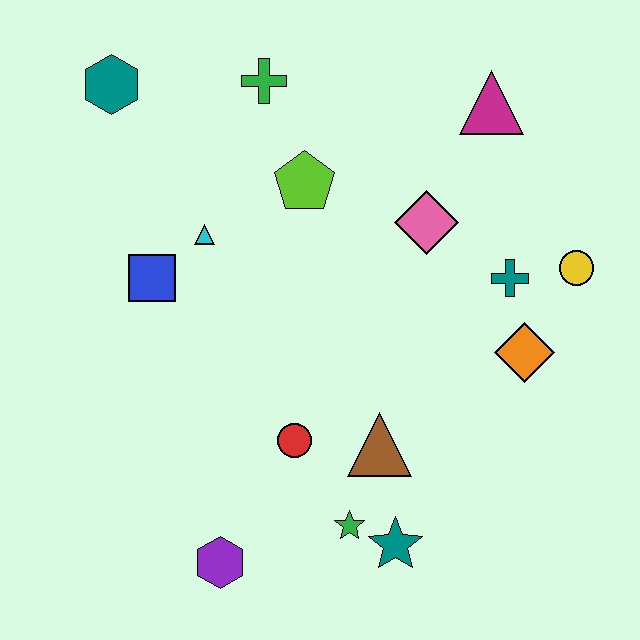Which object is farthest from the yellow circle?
The teal hexagon is farthest from the yellow circle.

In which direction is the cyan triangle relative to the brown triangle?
The cyan triangle is above the brown triangle.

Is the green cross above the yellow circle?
Yes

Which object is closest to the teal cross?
The yellow circle is closest to the teal cross.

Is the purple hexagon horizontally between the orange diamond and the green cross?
No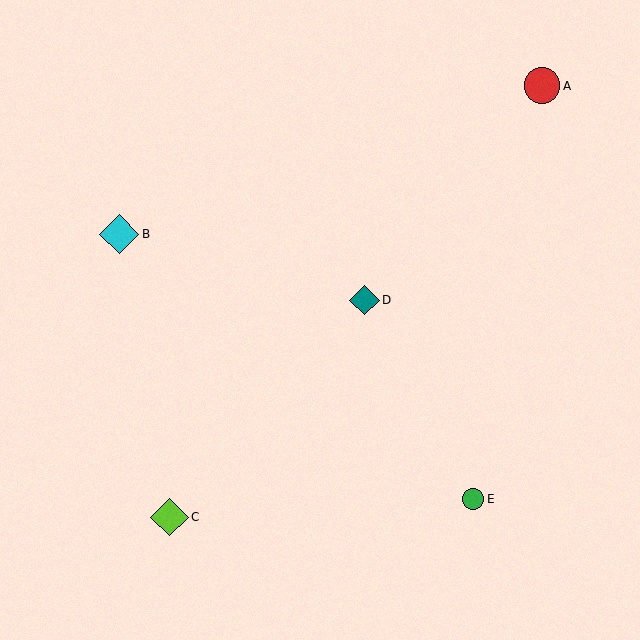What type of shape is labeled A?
Shape A is a red circle.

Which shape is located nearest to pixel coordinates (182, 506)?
The lime diamond (labeled C) at (169, 517) is nearest to that location.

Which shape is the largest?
The cyan diamond (labeled B) is the largest.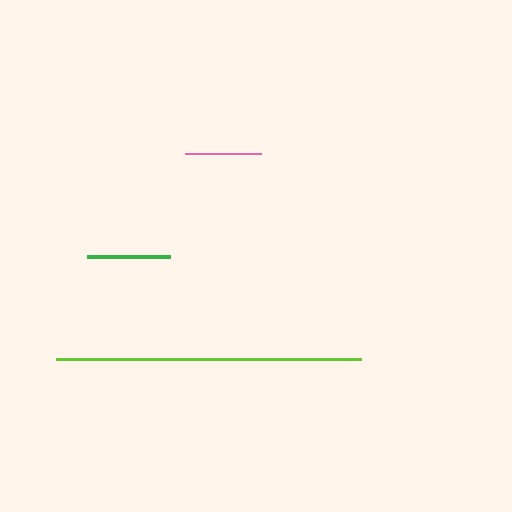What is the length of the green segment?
The green segment is approximately 83 pixels long.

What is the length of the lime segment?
The lime segment is approximately 305 pixels long.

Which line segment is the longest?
The lime line is the longest at approximately 305 pixels.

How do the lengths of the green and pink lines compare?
The green and pink lines are approximately the same length.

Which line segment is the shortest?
The pink line is the shortest at approximately 76 pixels.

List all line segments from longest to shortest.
From longest to shortest: lime, green, pink.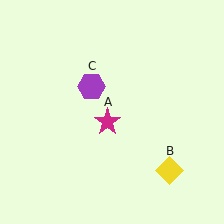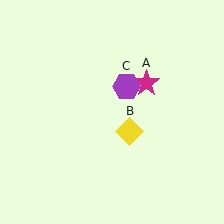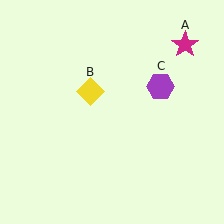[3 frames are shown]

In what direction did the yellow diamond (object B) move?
The yellow diamond (object B) moved up and to the left.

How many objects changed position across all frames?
3 objects changed position: magenta star (object A), yellow diamond (object B), purple hexagon (object C).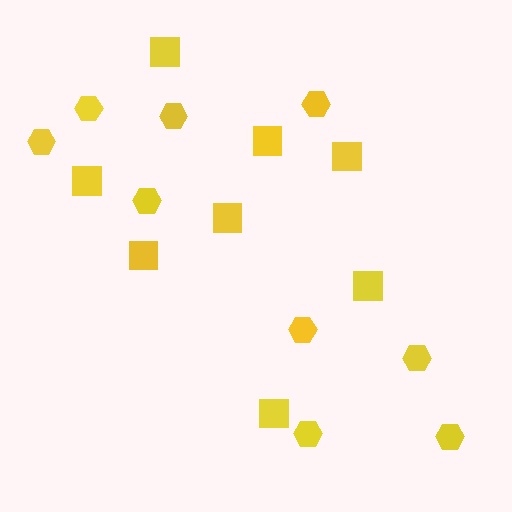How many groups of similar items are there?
There are 2 groups: one group of hexagons (9) and one group of squares (8).